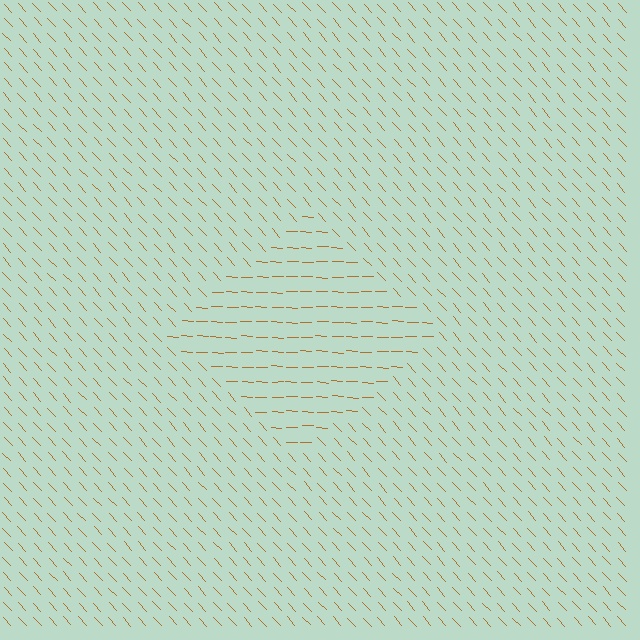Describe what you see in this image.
The image is filled with small brown line segments. A diamond region in the image has lines oriented differently from the surrounding lines, creating a visible texture boundary.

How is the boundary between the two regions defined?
The boundary is defined purely by a change in line orientation (approximately 45 degrees difference). All lines are the same color and thickness.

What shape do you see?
I see a diamond.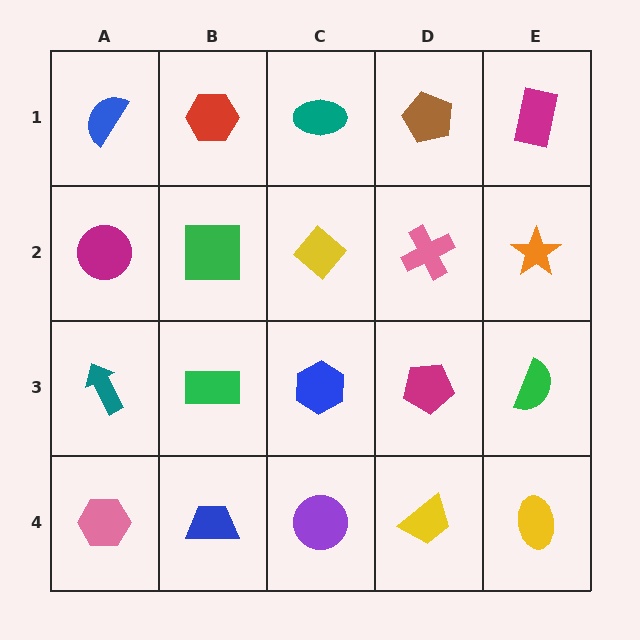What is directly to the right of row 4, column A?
A blue trapezoid.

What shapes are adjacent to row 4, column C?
A blue hexagon (row 3, column C), a blue trapezoid (row 4, column B), a yellow trapezoid (row 4, column D).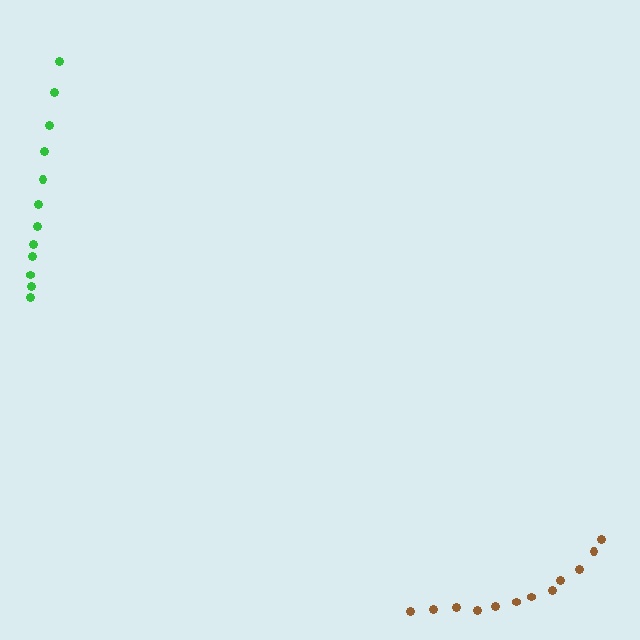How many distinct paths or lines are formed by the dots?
There are 2 distinct paths.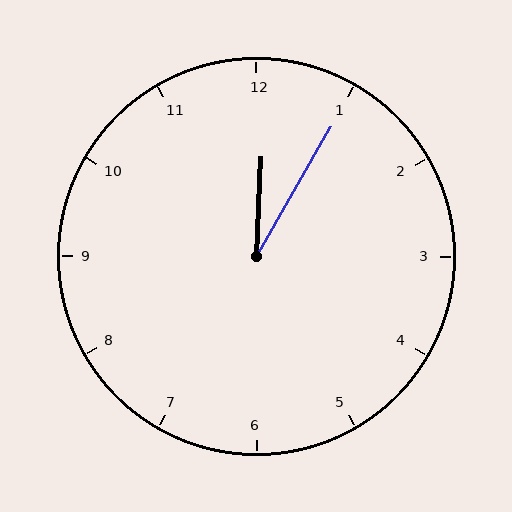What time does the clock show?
12:05.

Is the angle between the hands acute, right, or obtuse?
It is acute.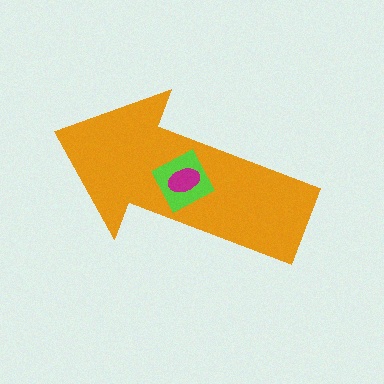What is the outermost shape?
The orange arrow.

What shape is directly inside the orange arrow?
The lime diamond.